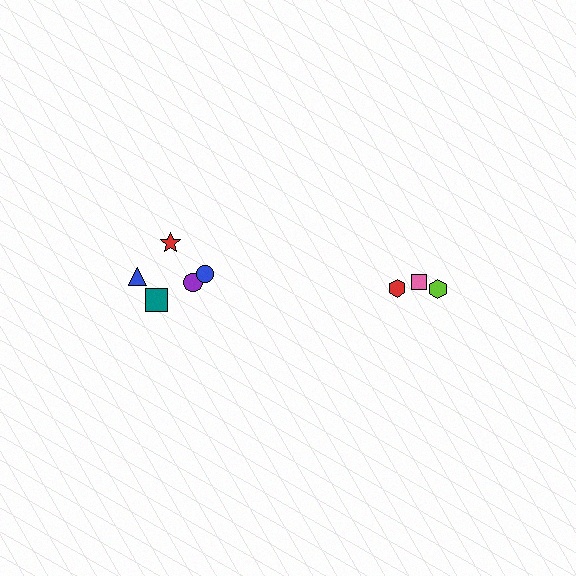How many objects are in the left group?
There are 5 objects.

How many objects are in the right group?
There are 3 objects.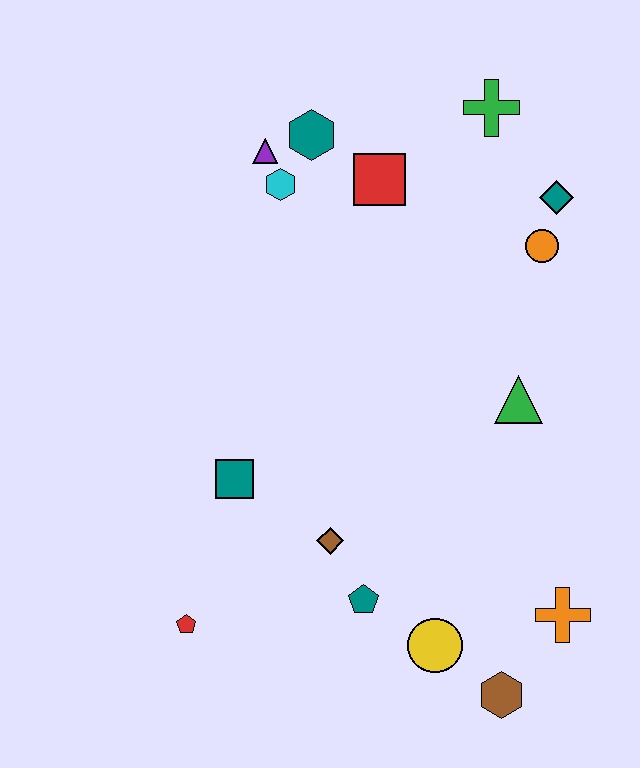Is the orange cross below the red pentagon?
No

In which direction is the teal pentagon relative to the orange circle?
The teal pentagon is below the orange circle.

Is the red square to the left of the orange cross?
Yes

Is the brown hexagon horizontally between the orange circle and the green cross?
Yes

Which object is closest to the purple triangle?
The cyan hexagon is closest to the purple triangle.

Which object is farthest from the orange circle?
The red pentagon is farthest from the orange circle.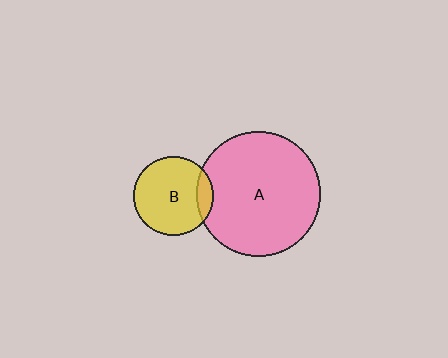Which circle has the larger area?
Circle A (pink).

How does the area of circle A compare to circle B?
Approximately 2.5 times.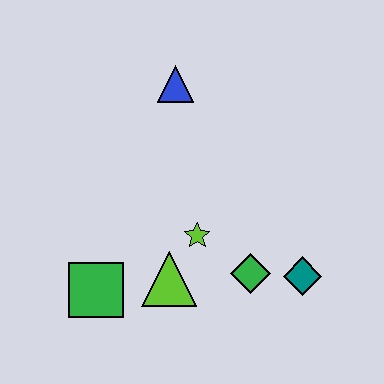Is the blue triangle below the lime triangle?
No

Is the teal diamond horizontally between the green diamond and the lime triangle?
No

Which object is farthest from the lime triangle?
The blue triangle is farthest from the lime triangle.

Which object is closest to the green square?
The lime triangle is closest to the green square.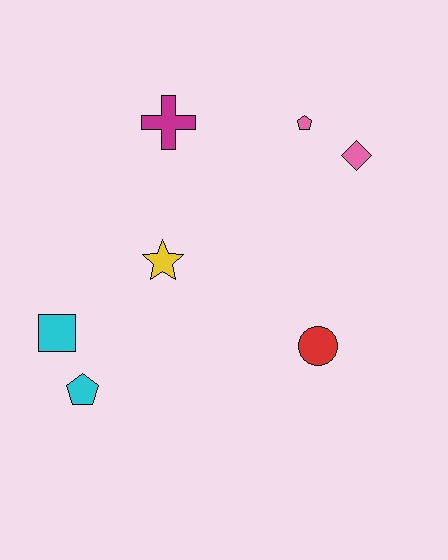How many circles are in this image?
There is 1 circle.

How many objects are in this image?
There are 7 objects.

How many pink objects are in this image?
There are 2 pink objects.